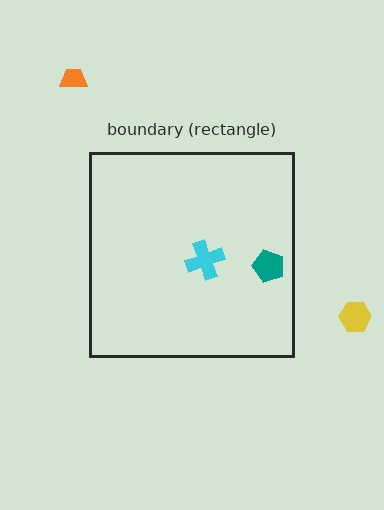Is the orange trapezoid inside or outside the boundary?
Outside.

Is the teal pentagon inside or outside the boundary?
Inside.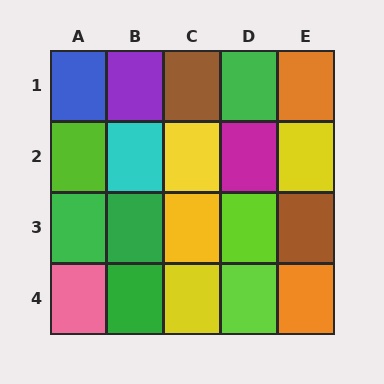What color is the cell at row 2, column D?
Magenta.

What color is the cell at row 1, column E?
Orange.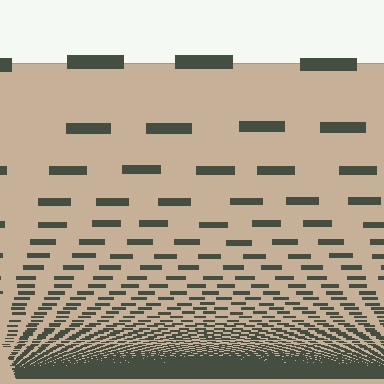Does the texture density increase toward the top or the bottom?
Density increases toward the bottom.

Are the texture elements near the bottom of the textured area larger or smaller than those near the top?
Smaller. The gradient is inverted — elements near the bottom are smaller and denser.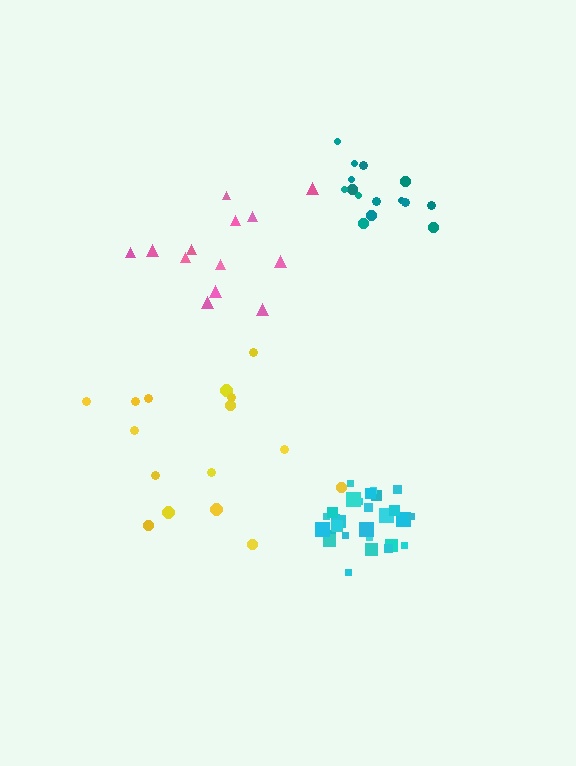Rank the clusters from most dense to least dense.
cyan, teal, pink, yellow.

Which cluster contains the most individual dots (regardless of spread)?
Cyan (29).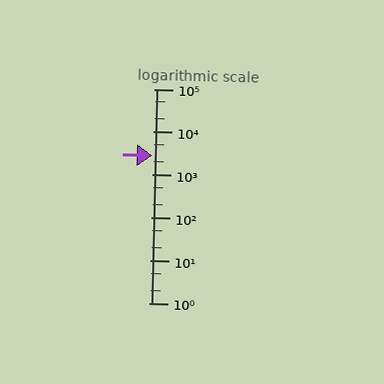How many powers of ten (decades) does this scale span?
The scale spans 5 decades, from 1 to 100000.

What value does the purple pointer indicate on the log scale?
The pointer indicates approximately 2800.